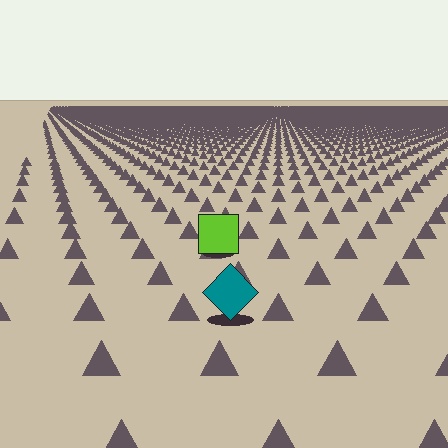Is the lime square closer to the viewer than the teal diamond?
No. The teal diamond is closer — you can tell from the texture gradient: the ground texture is coarser near it.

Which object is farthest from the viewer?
The lime square is farthest from the viewer. It appears smaller and the ground texture around it is denser.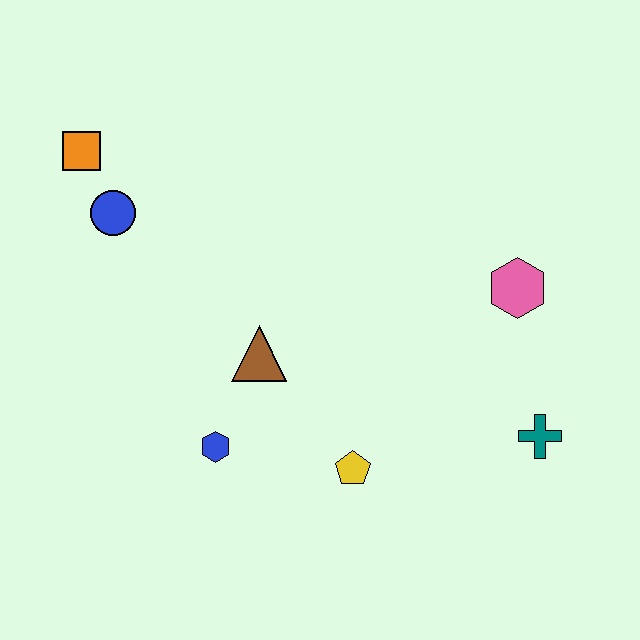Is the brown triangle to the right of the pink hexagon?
No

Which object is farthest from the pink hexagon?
The orange square is farthest from the pink hexagon.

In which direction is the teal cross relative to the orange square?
The teal cross is to the right of the orange square.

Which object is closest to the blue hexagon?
The brown triangle is closest to the blue hexagon.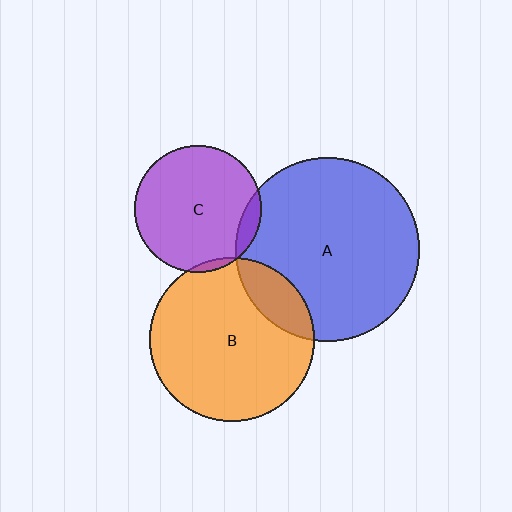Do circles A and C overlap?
Yes.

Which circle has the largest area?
Circle A (blue).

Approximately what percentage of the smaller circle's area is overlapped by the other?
Approximately 10%.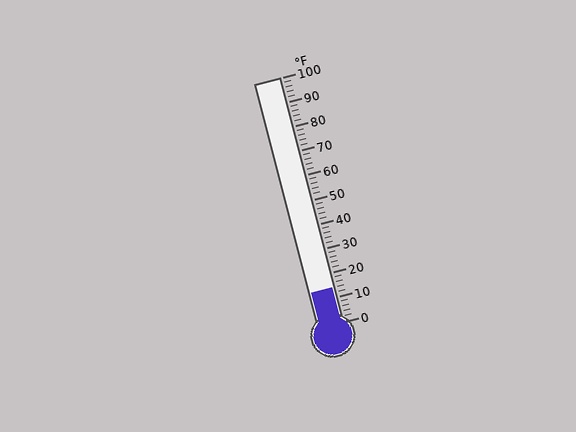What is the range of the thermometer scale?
The thermometer scale ranges from 0°F to 100°F.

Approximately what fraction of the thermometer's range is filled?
The thermometer is filled to approximately 15% of its range.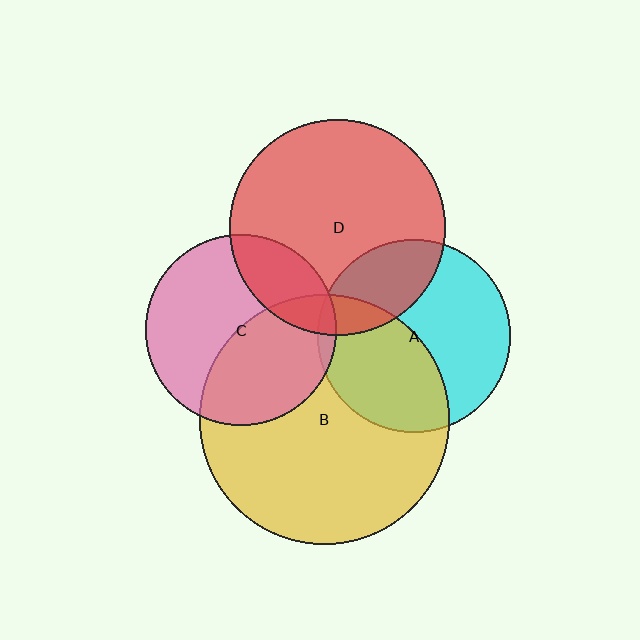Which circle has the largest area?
Circle B (yellow).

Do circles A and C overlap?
Yes.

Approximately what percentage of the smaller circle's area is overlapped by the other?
Approximately 5%.